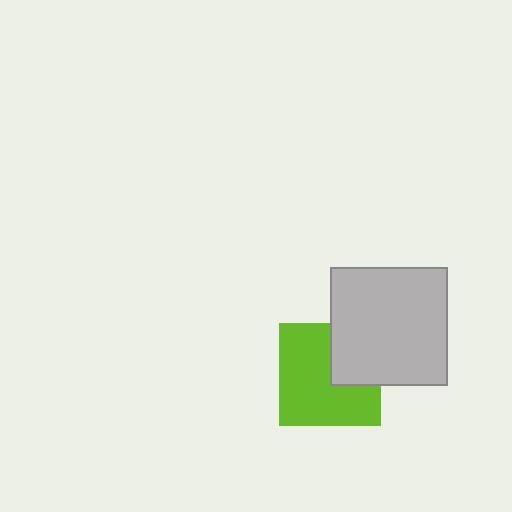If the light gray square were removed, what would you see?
You would see the complete lime square.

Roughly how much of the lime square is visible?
Most of it is visible (roughly 69%).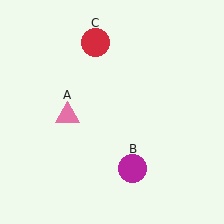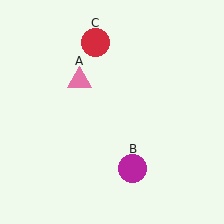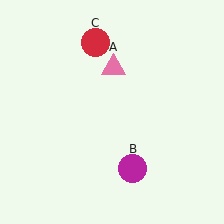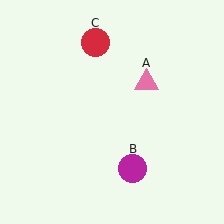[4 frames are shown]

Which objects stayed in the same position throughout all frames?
Magenta circle (object B) and red circle (object C) remained stationary.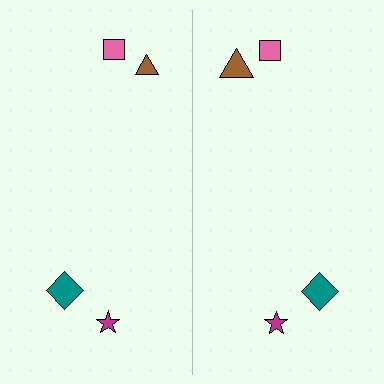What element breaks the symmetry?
The brown triangle on the right side has a different size than its mirror counterpart.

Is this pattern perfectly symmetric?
No, the pattern is not perfectly symmetric. The brown triangle on the right side has a different size than its mirror counterpart.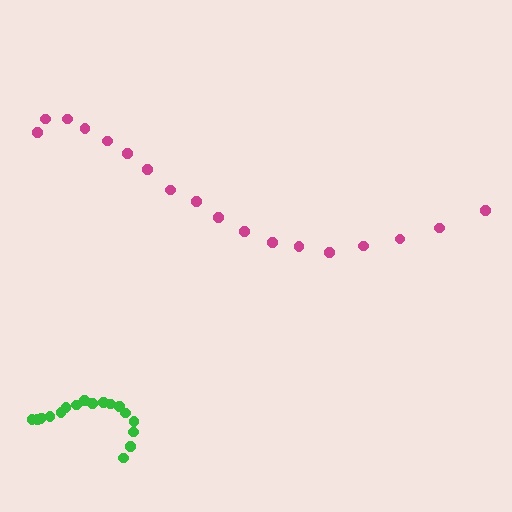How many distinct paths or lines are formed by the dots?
There are 2 distinct paths.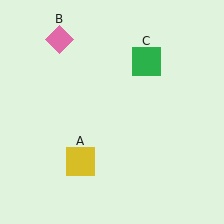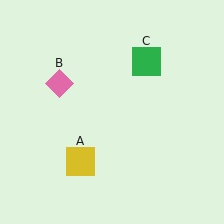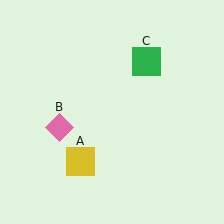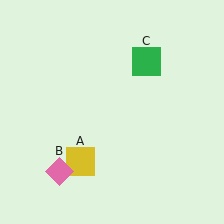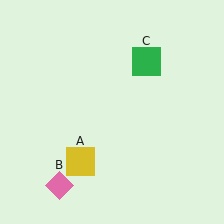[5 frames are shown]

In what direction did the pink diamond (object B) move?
The pink diamond (object B) moved down.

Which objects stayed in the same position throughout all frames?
Yellow square (object A) and green square (object C) remained stationary.